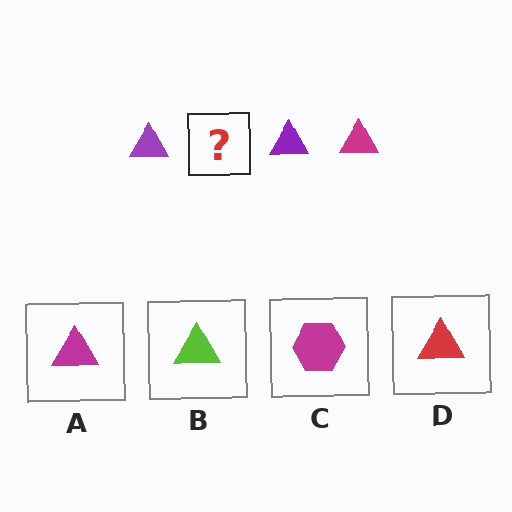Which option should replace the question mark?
Option A.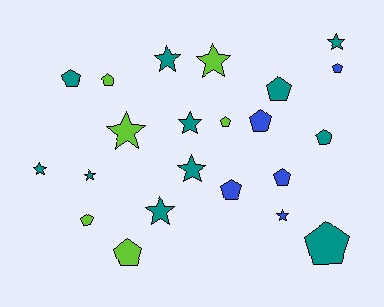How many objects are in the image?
There are 22 objects.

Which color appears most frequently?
Teal, with 11 objects.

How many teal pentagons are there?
There are 4 teal pentagons.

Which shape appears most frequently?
Pentagon, with 12 objects.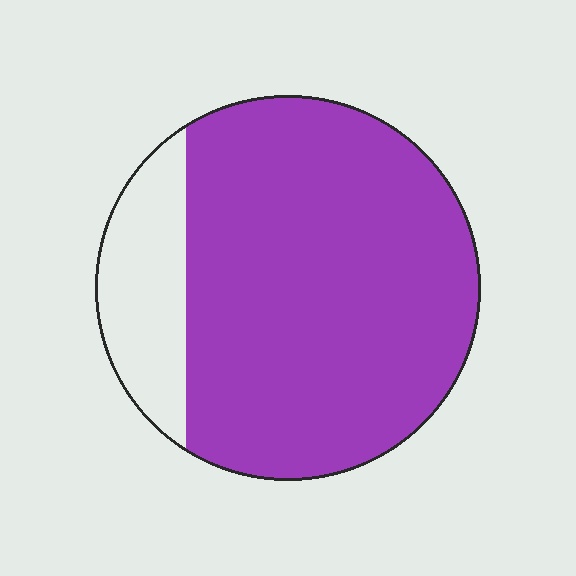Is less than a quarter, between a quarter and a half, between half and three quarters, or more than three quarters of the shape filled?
More than three quarters.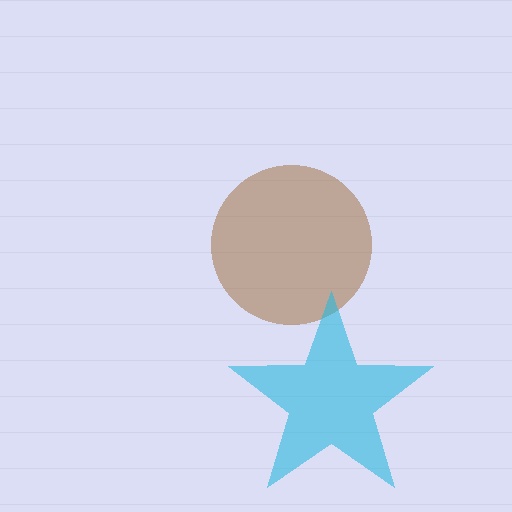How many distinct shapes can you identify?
There are 2 distinct shapes: a brown circle, a cyan star.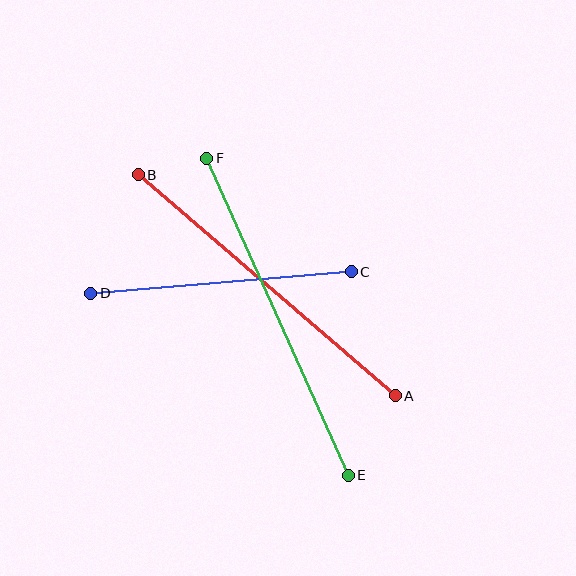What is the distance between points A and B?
The distance is approximately 339 pixels.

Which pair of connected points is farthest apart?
Points E and F are farthest apart.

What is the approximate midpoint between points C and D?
The midpoint is at approximately (221, 283) pixels.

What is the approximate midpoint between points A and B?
The midpoint is at approximately (267, 285) pixels.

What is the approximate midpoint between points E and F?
The midpoint is at approximately (278, 317) pixels.